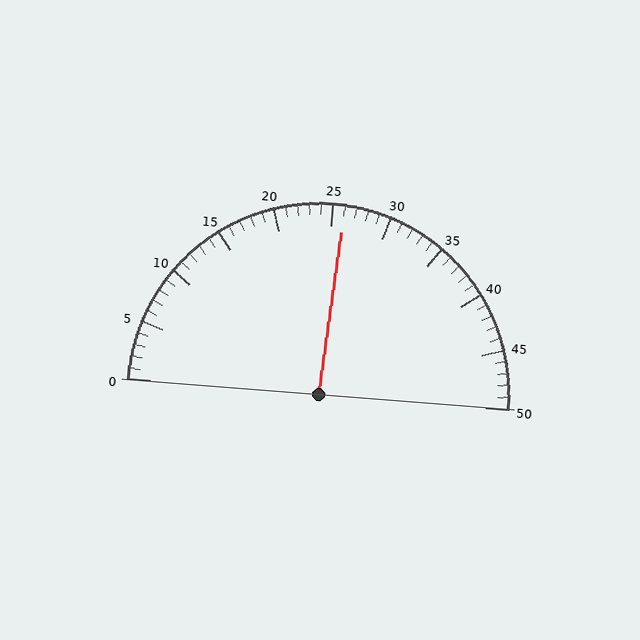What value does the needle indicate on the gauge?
The needle indicates approximately 26.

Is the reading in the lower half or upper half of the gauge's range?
The reading is in the upper half of the range (0 to 50).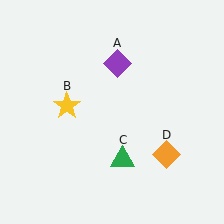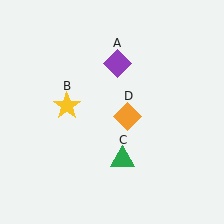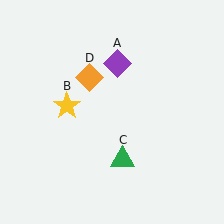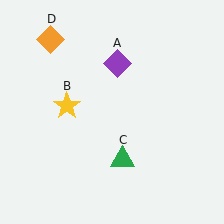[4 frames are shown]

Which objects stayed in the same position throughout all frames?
Purple diamond (object A) and yellow star (object B) and green triangle (object C) remained stationary.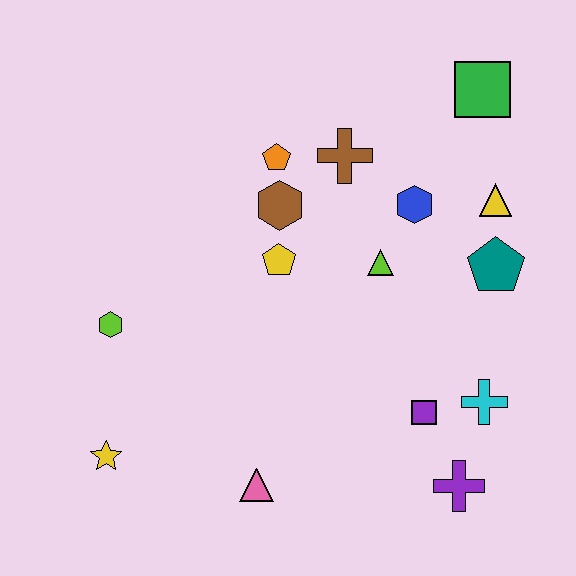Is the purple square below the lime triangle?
Yes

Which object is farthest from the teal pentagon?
The yellow star is farthest from the teal pentagon.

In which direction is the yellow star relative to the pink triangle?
The yellow star is to the left of the pink triangle.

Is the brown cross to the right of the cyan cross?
No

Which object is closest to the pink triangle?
The yellow star is closest to the pink triangle.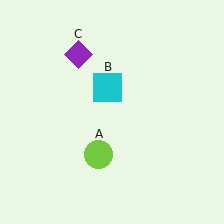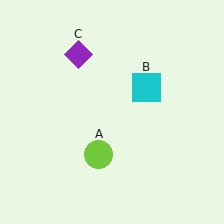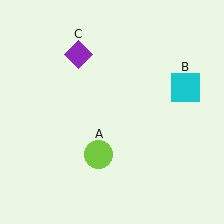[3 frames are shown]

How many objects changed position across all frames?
1 object changed position: cyan square (object B).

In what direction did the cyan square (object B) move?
The cyan square (object B) moved right.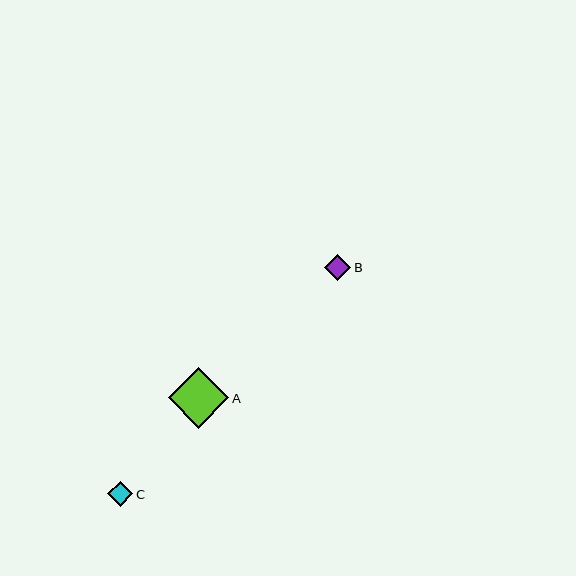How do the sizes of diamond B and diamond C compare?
Diamond B and diamond C are approximately the same size.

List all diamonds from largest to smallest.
From largest to smallest: A, B, C.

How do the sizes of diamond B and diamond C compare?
Diamond B and diamond C are approximately the same size.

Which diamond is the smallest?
Diamond C is the smallest with a size of approximately 25 pixels.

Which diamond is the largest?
Diamond A is the largest with a size of approximately 61 pixels.